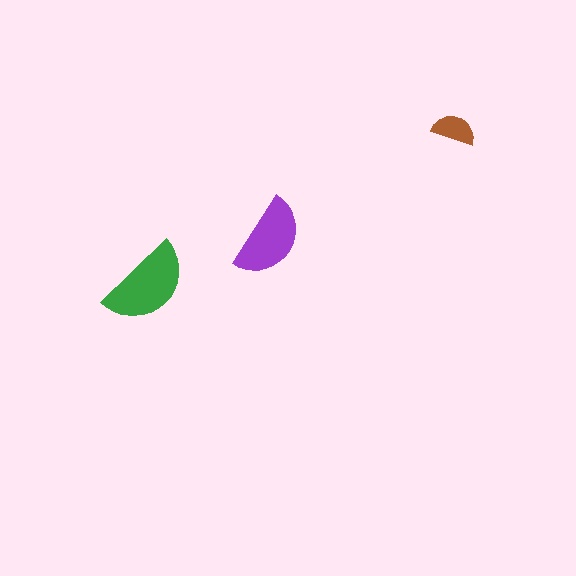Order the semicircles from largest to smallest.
the green one, the purple one, the brown one.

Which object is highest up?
The brown semicircle is topmost.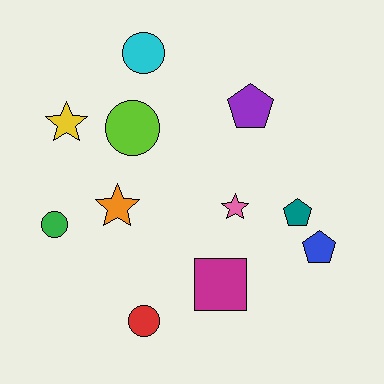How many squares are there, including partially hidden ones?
There is 1 square.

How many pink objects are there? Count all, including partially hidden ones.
There is 1 pink object.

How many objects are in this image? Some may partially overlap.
There are 11 objects.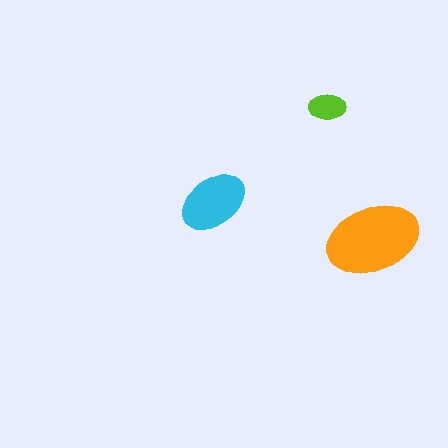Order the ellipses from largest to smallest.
the orange one, the cyan one, the lime one.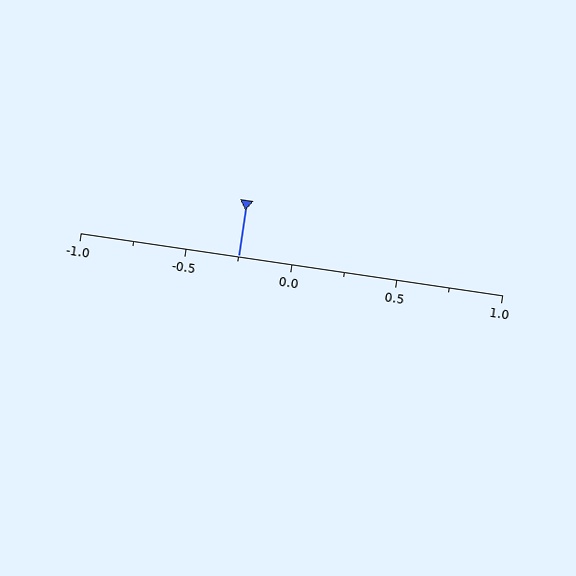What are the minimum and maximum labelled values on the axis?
The axis runs from -1.0 to 1.0.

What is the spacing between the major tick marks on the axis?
The major ticks are spaced 0.5 apart.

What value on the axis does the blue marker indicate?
The marker indicates approximately -0.25.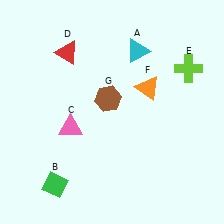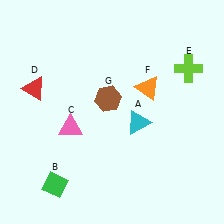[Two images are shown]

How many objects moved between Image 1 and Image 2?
2 objects moved between the two images.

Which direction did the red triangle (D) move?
The red triangle (D) moved down.